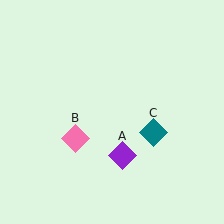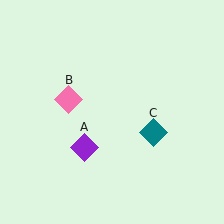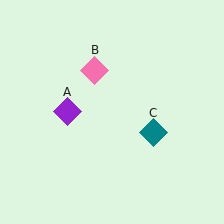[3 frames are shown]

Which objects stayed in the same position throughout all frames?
Teal diamond (object C) remained stationary.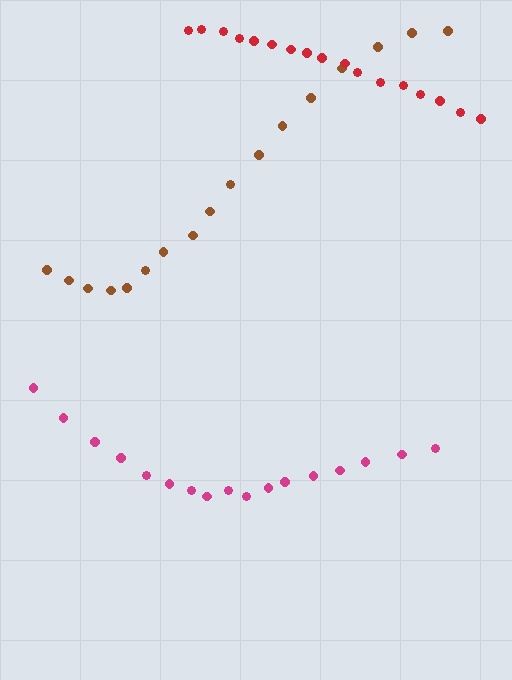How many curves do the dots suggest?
There are 3 distinct paths.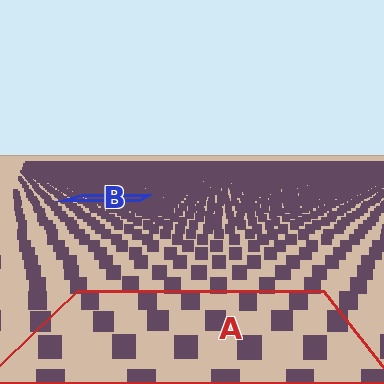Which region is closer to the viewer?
Region A is closer. The texture elements there are larger and more spread out.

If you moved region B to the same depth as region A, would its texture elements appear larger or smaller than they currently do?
They would appear larger. At a closer depth, the same texture elements are projected at a bigger on-screen size.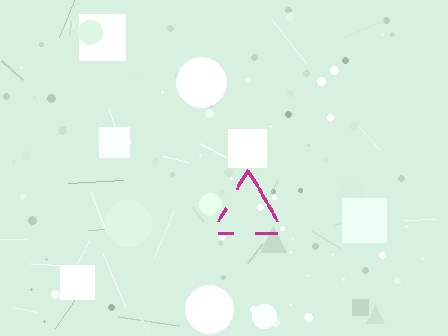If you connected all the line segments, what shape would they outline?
They would outline a triangle.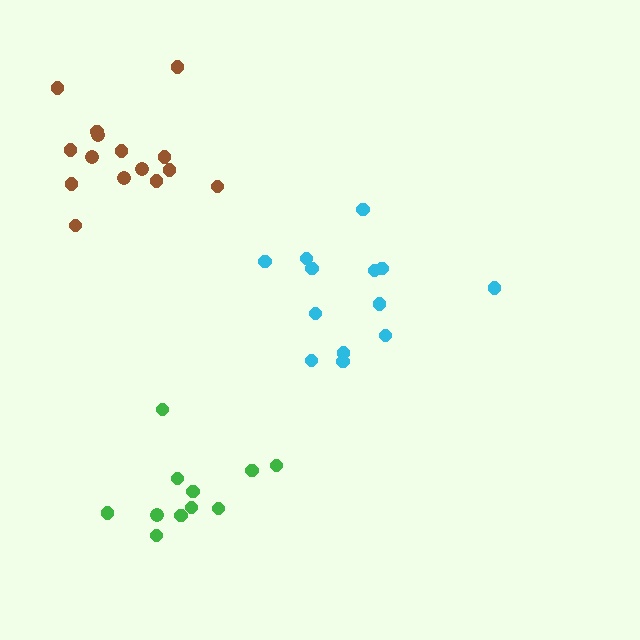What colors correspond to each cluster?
The clusters are colored: cyan, green, brown.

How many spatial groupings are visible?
There are 3 spatial groupings.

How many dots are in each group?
Group 1: 13 dots, Group 2: 11 dots, Group 3: 15 dots (39 total).